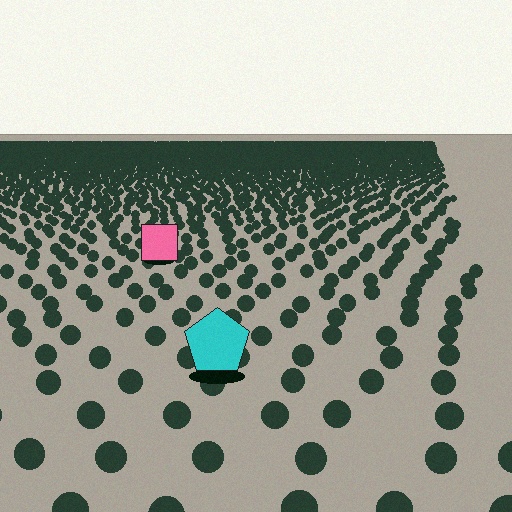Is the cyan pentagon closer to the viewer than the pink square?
Yes. The cyan pentagon is closer — you can tell from the texture gradient: the ground texture is coarser near it.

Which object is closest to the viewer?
The cyan pentagon is closest. The texture marks near it are larger and more spread out.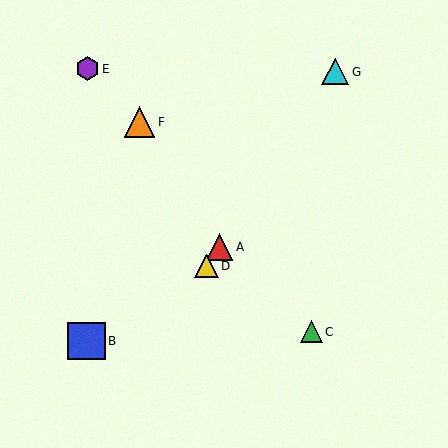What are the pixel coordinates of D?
Object D is at (207, 266).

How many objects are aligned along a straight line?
3 objects (A, D, G) are aligned along a straight line.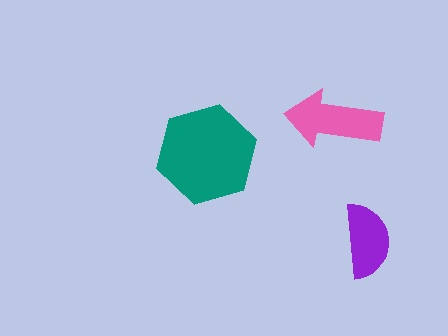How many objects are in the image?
There are 3 objects in the image.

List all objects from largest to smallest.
The teal hexagon, the pink arrow, the purple semicircle.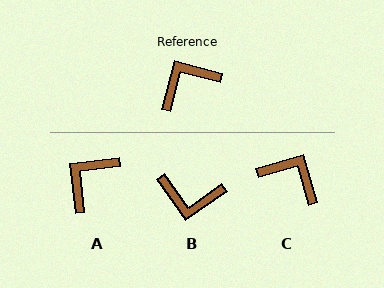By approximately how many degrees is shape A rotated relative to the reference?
Approximately 22 degrees counter-clockwise.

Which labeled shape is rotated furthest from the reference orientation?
B, about 140 degrees away.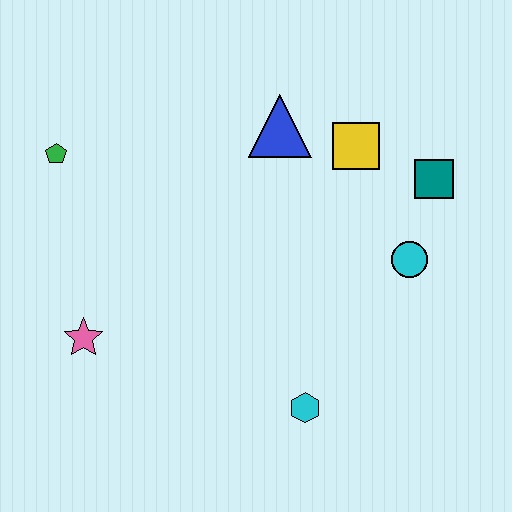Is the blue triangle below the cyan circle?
No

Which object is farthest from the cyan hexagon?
The green pentagon is farthest from the cyan hexagon.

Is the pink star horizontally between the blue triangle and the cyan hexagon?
No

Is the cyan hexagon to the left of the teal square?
Yes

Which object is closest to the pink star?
The green pentagon is closest to the pink star.